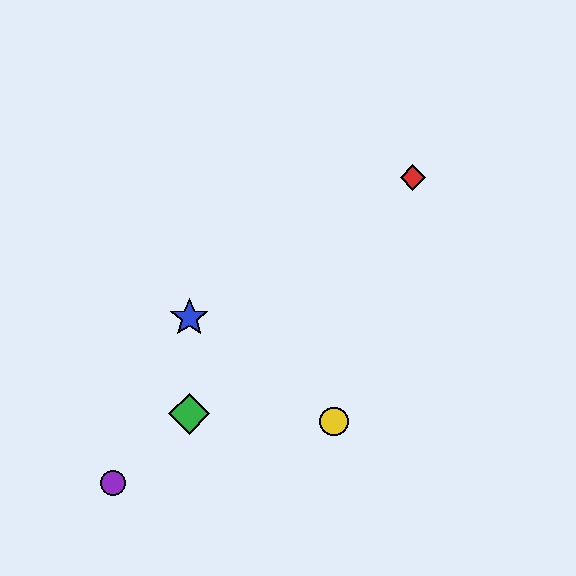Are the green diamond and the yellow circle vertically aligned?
No, the green diamond is at x≈189 and the yellow circle is at x≈334.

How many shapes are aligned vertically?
2 shapes (the blue star, the green diamond) are aligned vertically.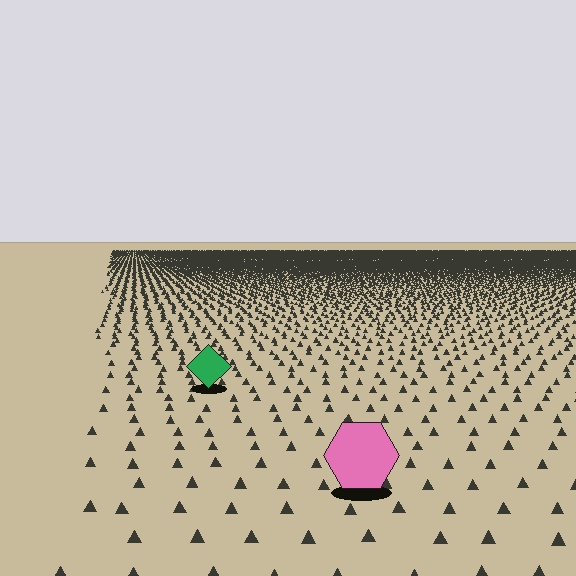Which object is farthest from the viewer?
The green diamond is farthest from the viewer. It appears smaller and the ground texture around it is denser.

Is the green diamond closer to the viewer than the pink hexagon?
No. The pink hexagon is closer — you can tell from the texture gradient: the ground texture is coarser near it.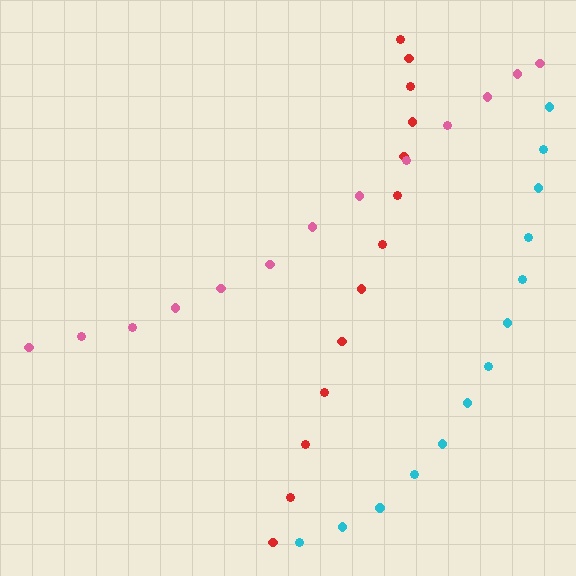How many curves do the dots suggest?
There are 3 distinct paths.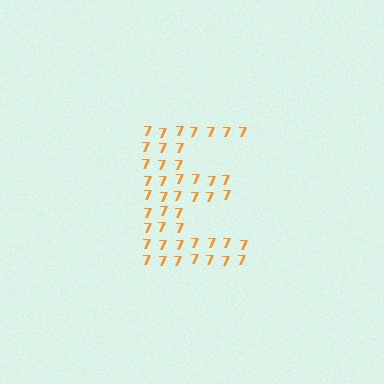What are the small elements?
The small elements are digit 7's.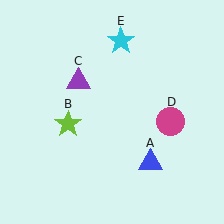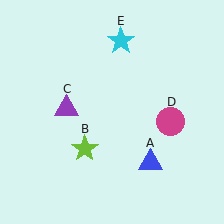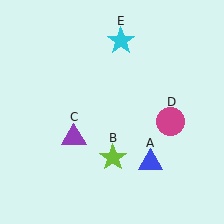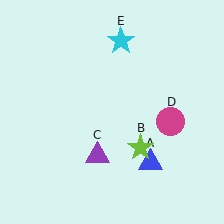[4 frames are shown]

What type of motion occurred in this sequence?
The lime star (object B), purple triangle (object C) rotated counterclockwise around the center of the scene.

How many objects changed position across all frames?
2 objects changed position: lime star (object B), purple triangle (object C).